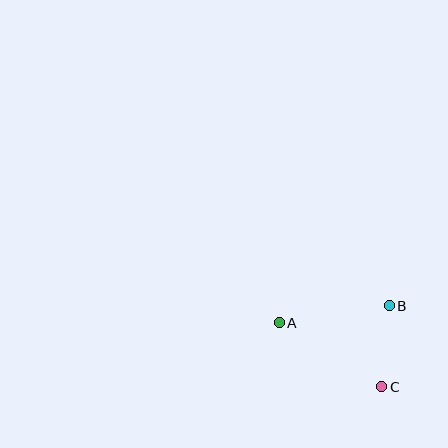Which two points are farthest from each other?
Points A and C are farthest from each other.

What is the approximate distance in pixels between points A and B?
The distance between A and B is approximately 111 pixels.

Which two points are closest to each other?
Points B and C are closest to each other.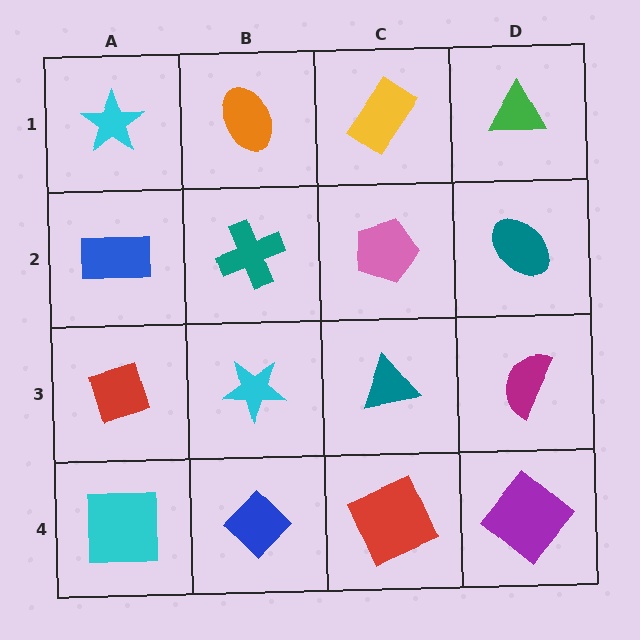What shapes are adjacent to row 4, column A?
A red diamond (row 3, column A), a blue diamond (row 4, column B).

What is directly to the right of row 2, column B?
A pink pentagon.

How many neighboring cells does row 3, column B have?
4.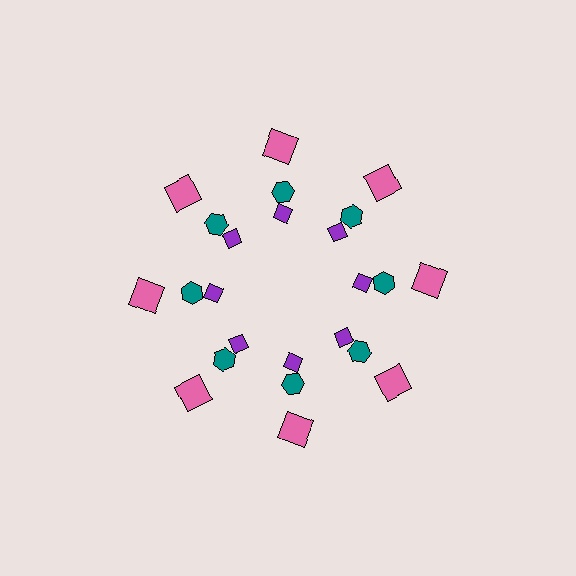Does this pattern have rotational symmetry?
Yes, this pattern has 8-fold rotational symmetry. It looks the same after rotating 45 degrees around the center.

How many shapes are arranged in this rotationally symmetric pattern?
There are 24 shapes, arranged in 8 groups of 3.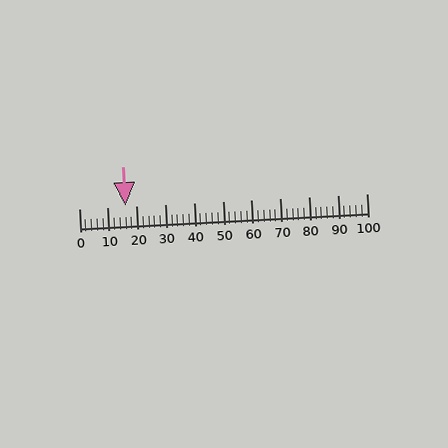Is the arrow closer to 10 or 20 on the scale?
The arrow is closer to 20.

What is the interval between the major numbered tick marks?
The major tick marks are spaced 10 units apart.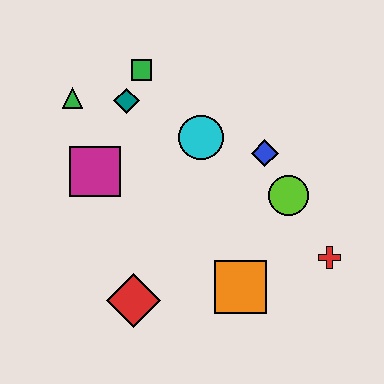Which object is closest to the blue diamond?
The lime circle is closest to the blue diamond.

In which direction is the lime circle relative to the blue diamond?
The lime circle is below the blue diamond.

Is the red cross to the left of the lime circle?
No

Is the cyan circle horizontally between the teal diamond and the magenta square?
No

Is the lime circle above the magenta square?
No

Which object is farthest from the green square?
The red cross is farthest from the green square.